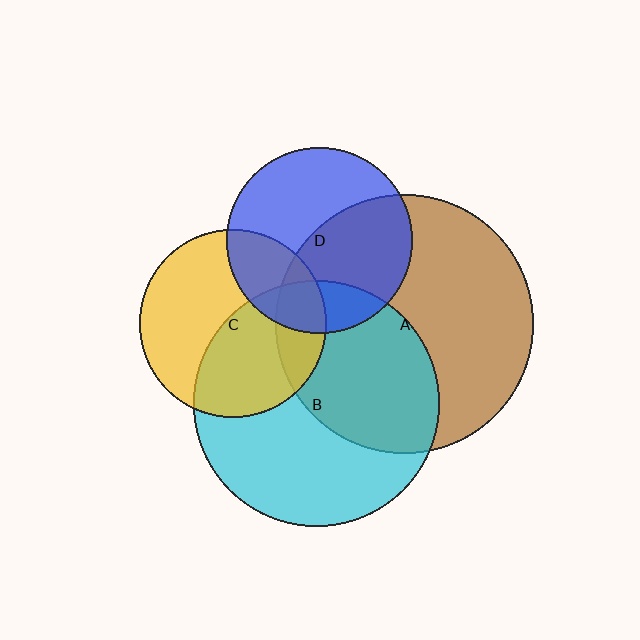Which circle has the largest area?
Circle A (brown).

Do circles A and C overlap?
Yes.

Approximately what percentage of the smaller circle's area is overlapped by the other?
Approximately 20%.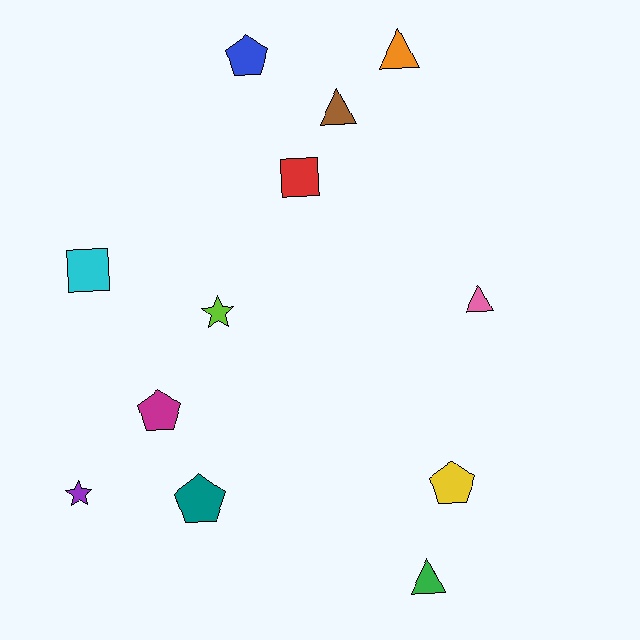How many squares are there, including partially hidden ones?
There are 2 squares.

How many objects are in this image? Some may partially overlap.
There are 12 objects.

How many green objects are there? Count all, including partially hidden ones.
There is 1 green object.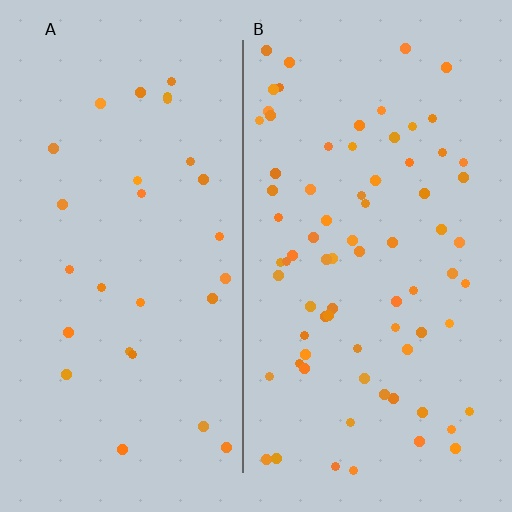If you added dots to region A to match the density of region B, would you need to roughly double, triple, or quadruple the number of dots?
Approximately triple.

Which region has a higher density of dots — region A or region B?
B (the right).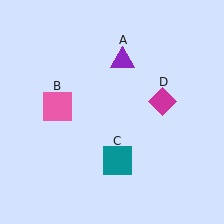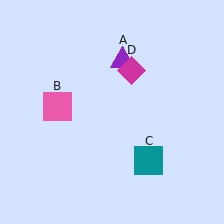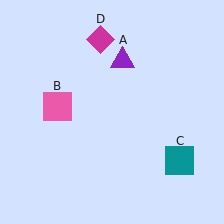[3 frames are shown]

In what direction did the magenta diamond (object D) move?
The magenta diamond (object D) moved up and to the left.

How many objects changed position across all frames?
2 objects changed position: teal square (object C), magenta diamond (object D).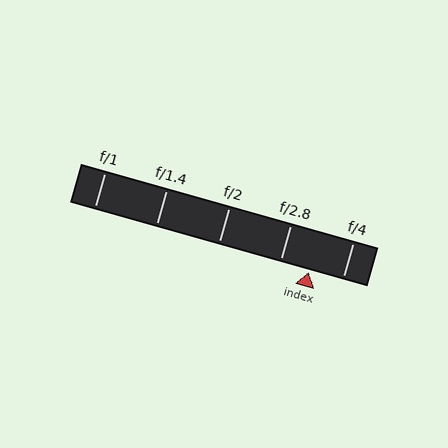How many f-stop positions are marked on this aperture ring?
There are 5 f-stop positions marked.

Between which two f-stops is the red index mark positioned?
The index mark is between f/2.8 and f/4.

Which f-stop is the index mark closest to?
The index mark is closest to f/2.8.